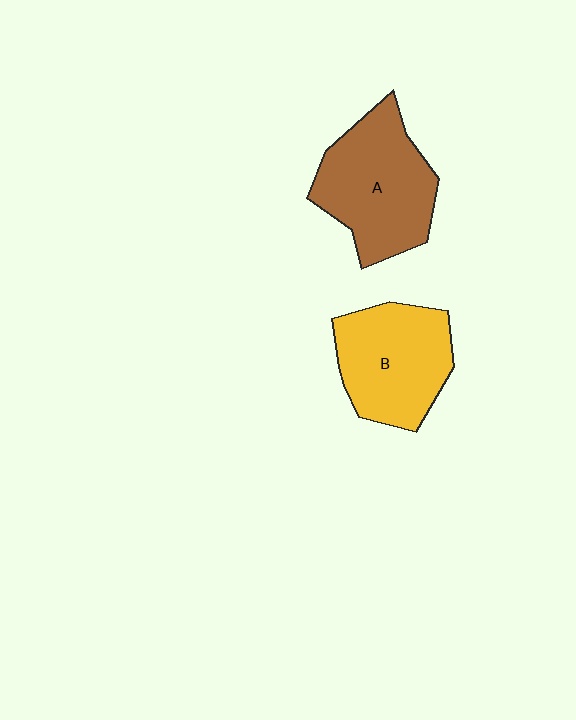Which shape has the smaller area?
Shape B (yellow).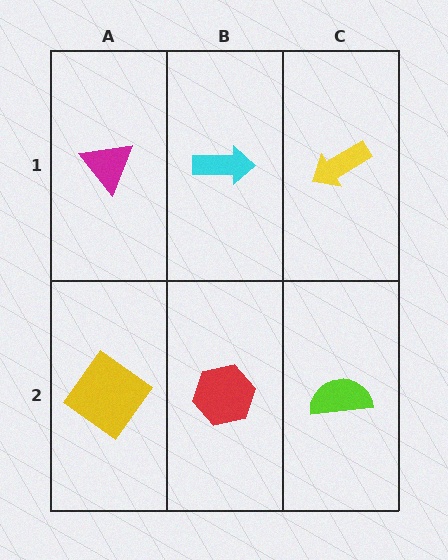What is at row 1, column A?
A magenta triangle.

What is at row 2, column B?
A red hexagon.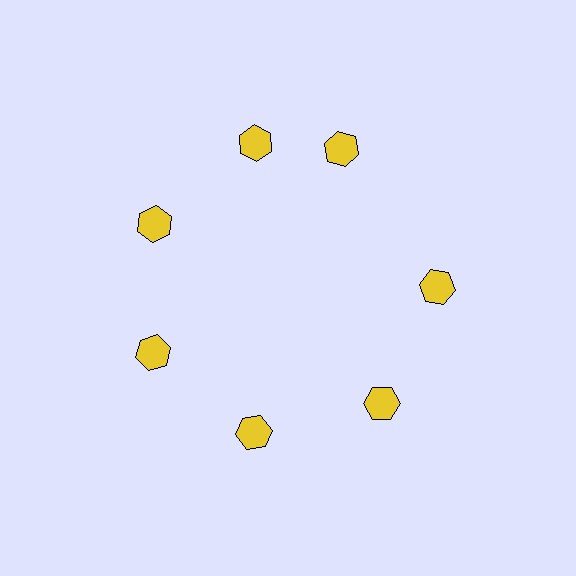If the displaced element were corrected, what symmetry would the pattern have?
It would have 7-fold rotational symmetry — the pattern would map onto itself every 51 degrees.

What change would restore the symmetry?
The symmetry would be restored by rotating it back into even spacing with its neighbors so that all 7 hexagons sit at equal angles and equal distance from the center.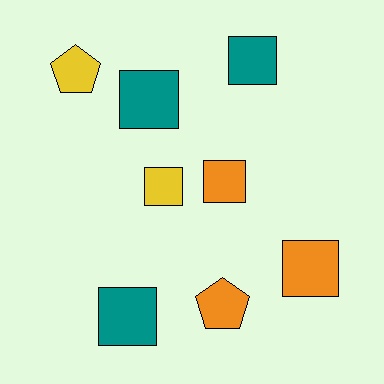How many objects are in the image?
There are 8 objects.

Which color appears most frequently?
Orange, with 3 objects.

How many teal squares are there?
There are 3 teal squares.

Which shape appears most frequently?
Square, with 6 objects.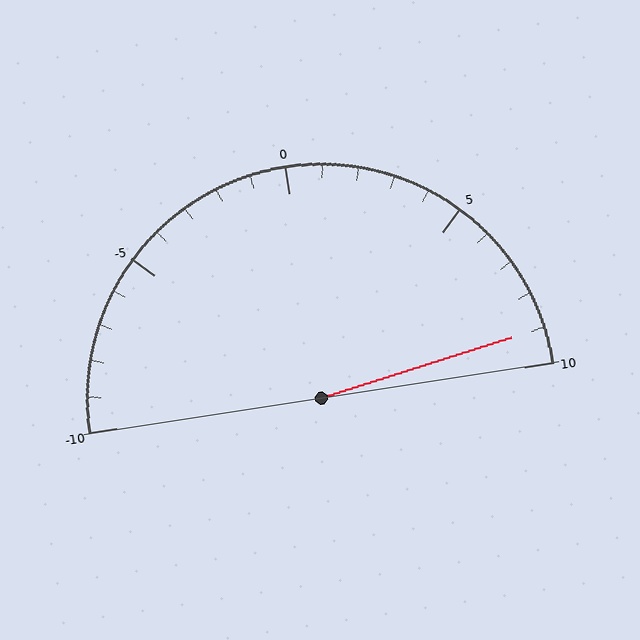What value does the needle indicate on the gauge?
The needle indicates approximately 9.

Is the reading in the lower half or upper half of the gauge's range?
The reading is in the upper half of the range (-10 to 10).